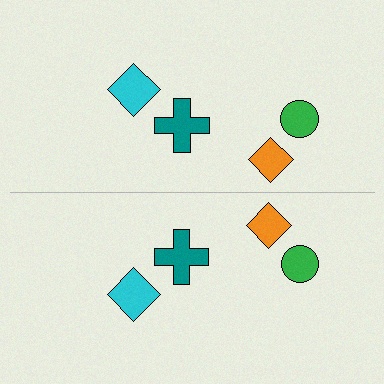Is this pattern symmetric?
Yes, this pattern has bilateral (reflection) symmetry.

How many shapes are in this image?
There are 8 shapes in this image.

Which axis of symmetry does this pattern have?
The pattern has a horizontal axis of symmetry running through the center of the image.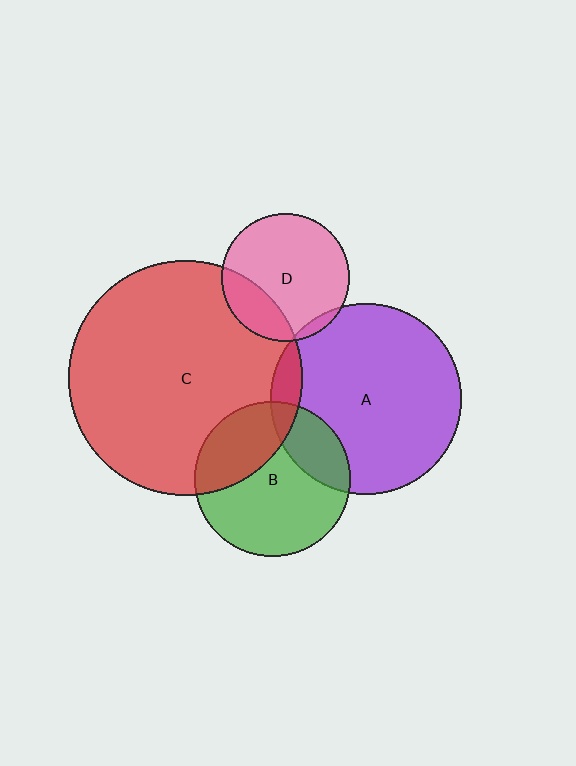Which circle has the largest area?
Circle C (red).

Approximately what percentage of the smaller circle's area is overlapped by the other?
Approximately 5%.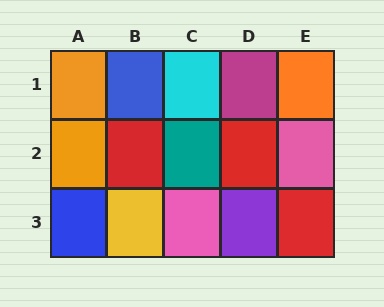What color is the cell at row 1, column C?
Cyan.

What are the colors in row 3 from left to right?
Blue, yellow, pink, purple, red.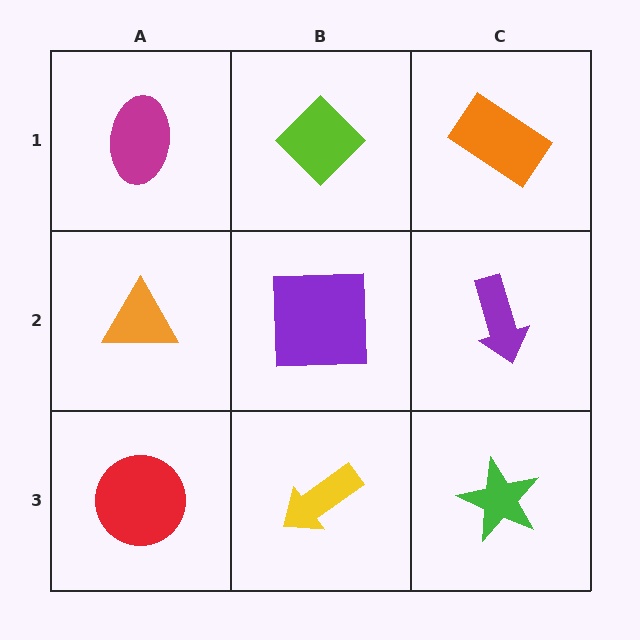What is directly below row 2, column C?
A green star.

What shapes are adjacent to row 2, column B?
A lime diamond (row 1, column B), a yellow arrow (row 3, column B), an orange triangle (row 2, column A), a purple arrow (row 2, column C).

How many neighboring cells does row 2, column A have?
3.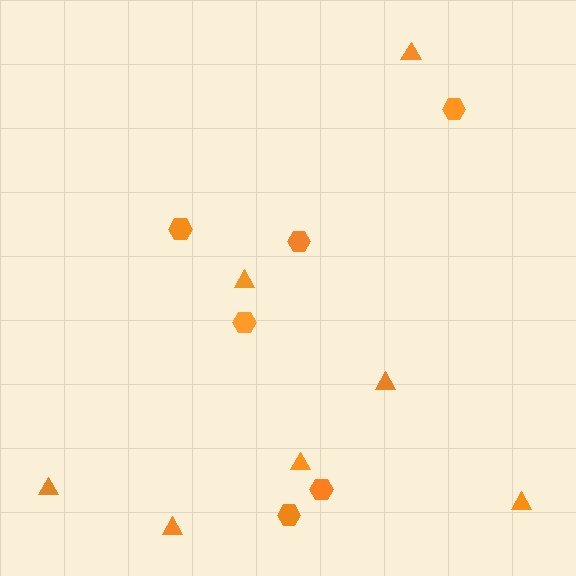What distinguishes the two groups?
There are 2 groups: one group of hexagons (6) and one group of triangles (7).